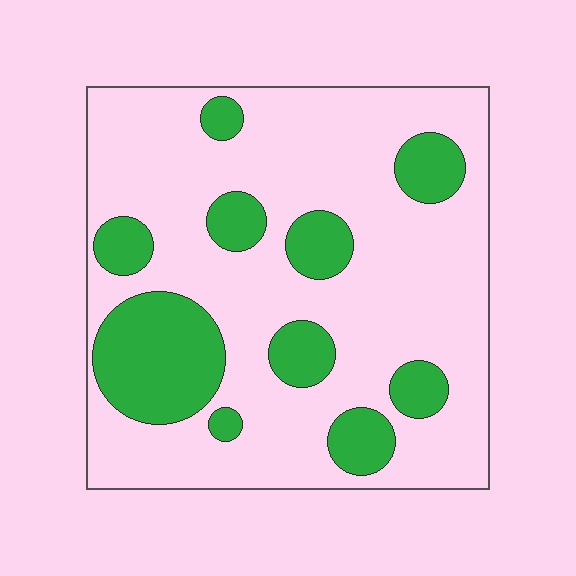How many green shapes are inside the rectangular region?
10.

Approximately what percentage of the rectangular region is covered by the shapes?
Approximately 25%.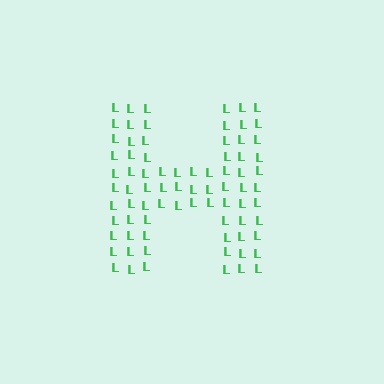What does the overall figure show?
The overall figure shows the letter H.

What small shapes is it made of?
It is made of small letter L's.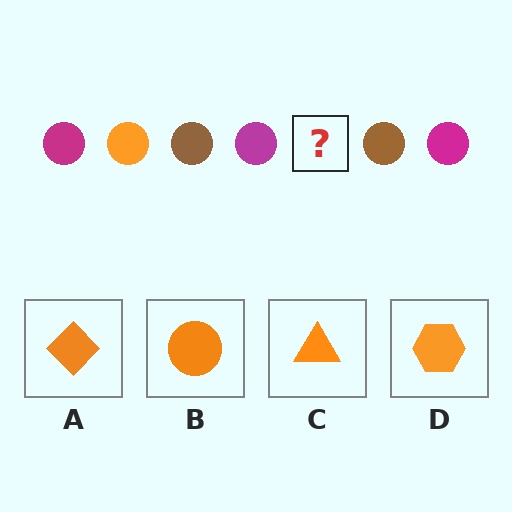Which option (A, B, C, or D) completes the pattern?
B.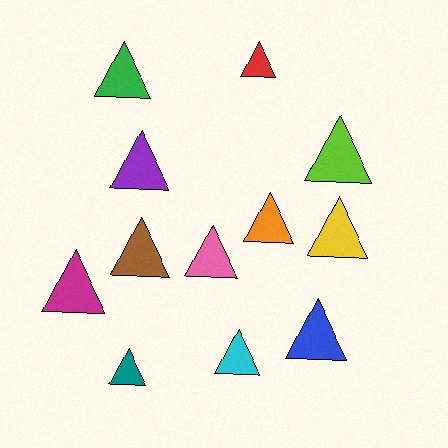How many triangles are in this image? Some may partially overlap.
There are 12 triangles.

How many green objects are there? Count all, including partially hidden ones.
There is 1 green object.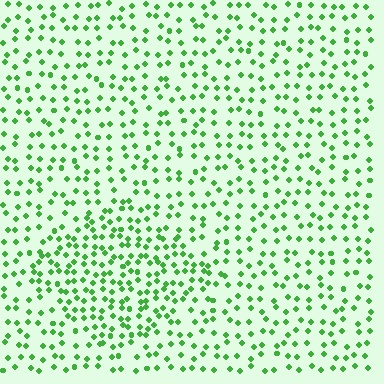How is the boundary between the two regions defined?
The boundary is defined by a change in element density (approximately 1.7x ratio). All elements are the same color, size, and shape.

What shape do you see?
I see a diamond.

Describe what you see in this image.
The image contains small green elements arranged at two different densities. A diamond-shaped region is visible where the elements are more densely packed than the surrounding area.